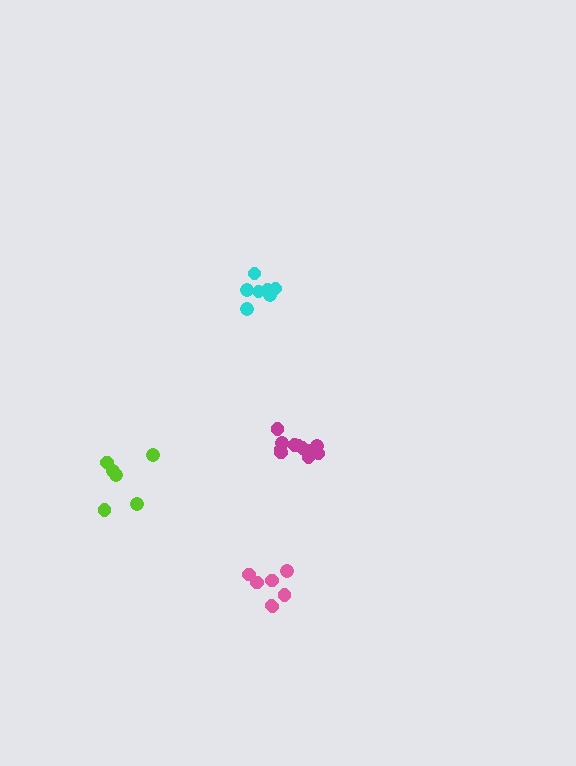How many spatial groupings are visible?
There are 4 spatial groupings.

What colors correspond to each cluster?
The clusters are colored: magenta, pink, lime, cyan.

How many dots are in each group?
Group 1: 11 dots, Group 2: 7 dots, Group 3: 6 dots, Group 4: 7 dots (31 total).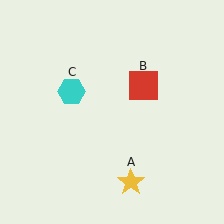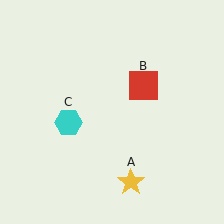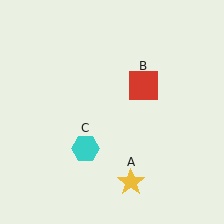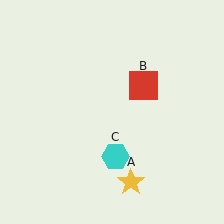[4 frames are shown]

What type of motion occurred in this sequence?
The cyan hexagon (object C) rotated counterclockwise around the center of the scene.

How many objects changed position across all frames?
1 object changed position: cyan hexagon (object C).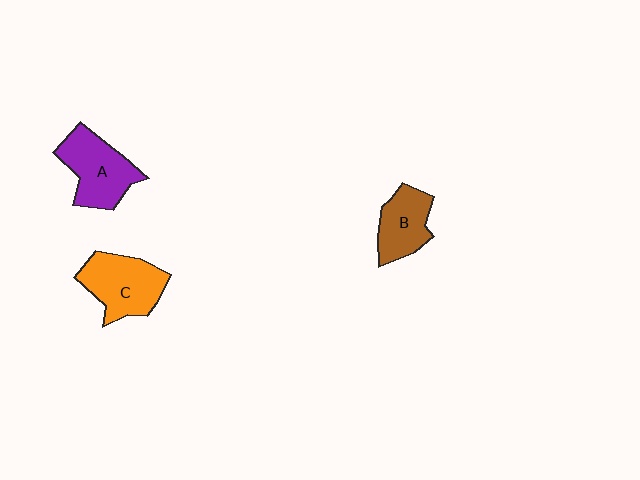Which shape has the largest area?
Shape C (orange).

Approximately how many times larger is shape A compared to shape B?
Approximately 1.3 times.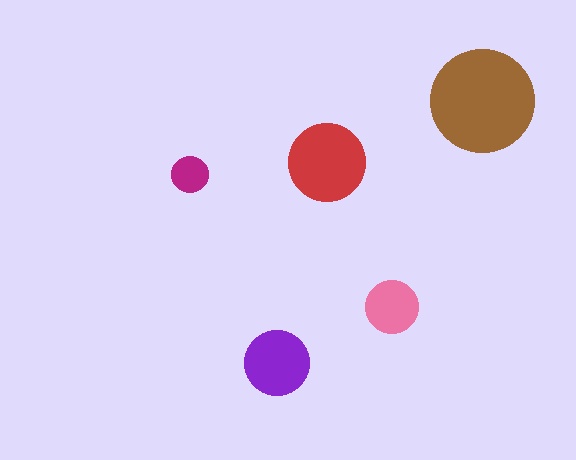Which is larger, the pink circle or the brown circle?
The brown one.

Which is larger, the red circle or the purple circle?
The red one.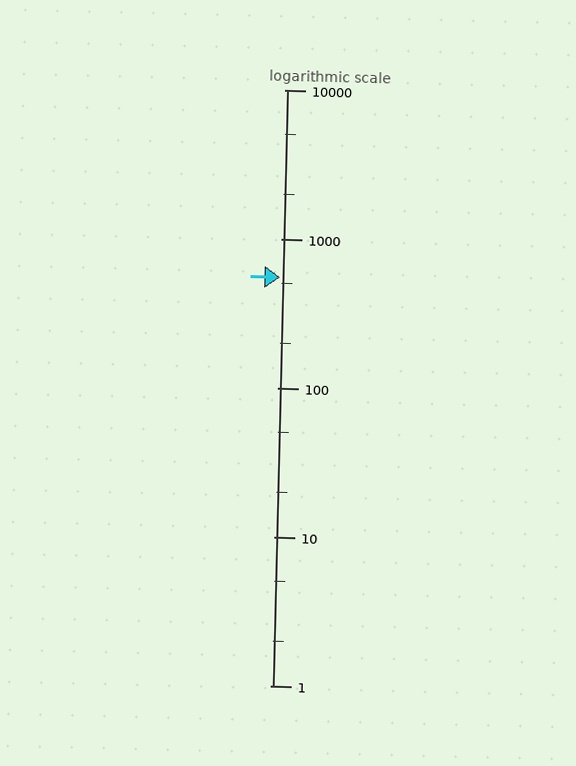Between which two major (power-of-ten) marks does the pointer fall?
The pointer is between 100 and 1000.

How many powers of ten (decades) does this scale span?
The scale spans 4 decades, from 1 to 10000.